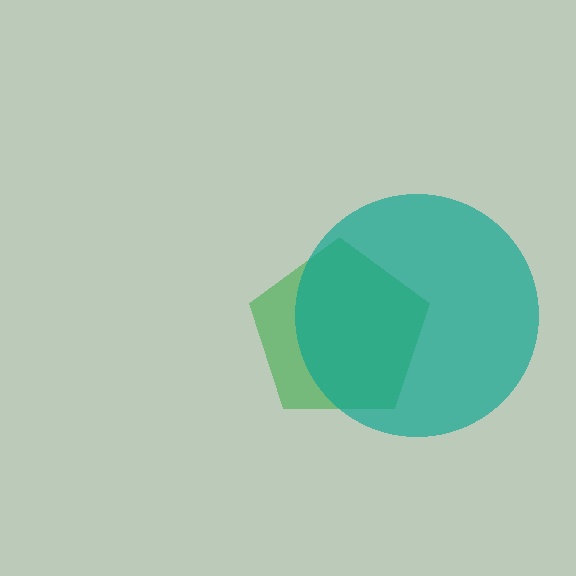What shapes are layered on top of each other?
The layered shapes are: a green pentagon, a teal circle.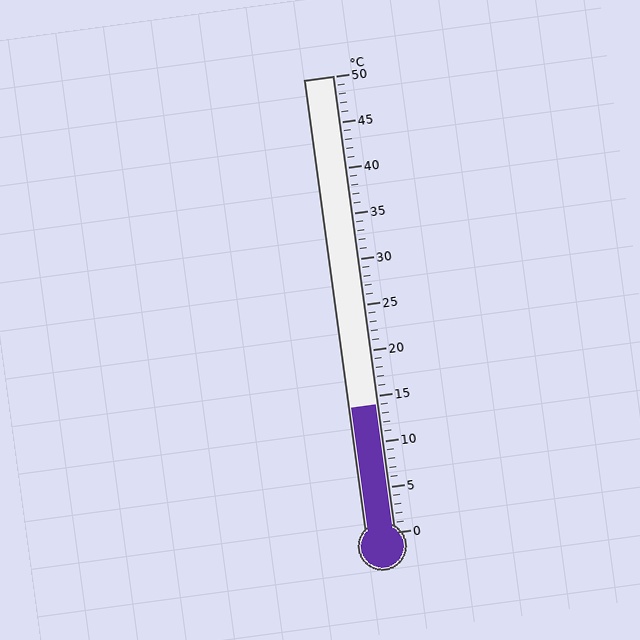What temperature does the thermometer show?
The thermometer shows approximately 14°C.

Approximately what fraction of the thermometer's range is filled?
The thermometer is filled to approximately 30% of its range.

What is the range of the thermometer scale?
The thermometer scale ranges from 0°C to 50°C.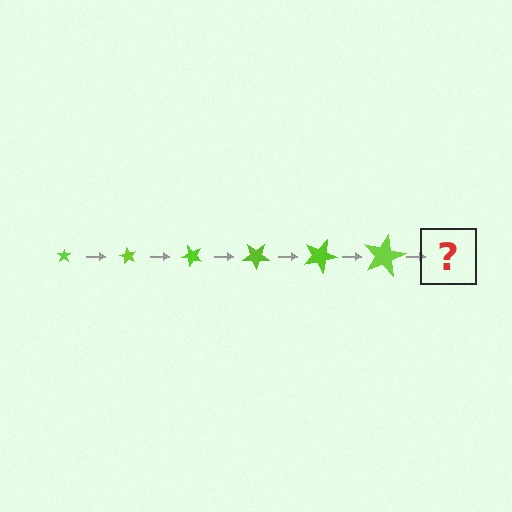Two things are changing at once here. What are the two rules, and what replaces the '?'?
The two rules are that the star grows larger each step and it rotates 60 degrees each step. The '?' should be a star, larger than the previous one and rotated 360 degrees from the start.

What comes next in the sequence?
The next element should be a star, larger than the previous one and rotated 360 degrees from the start.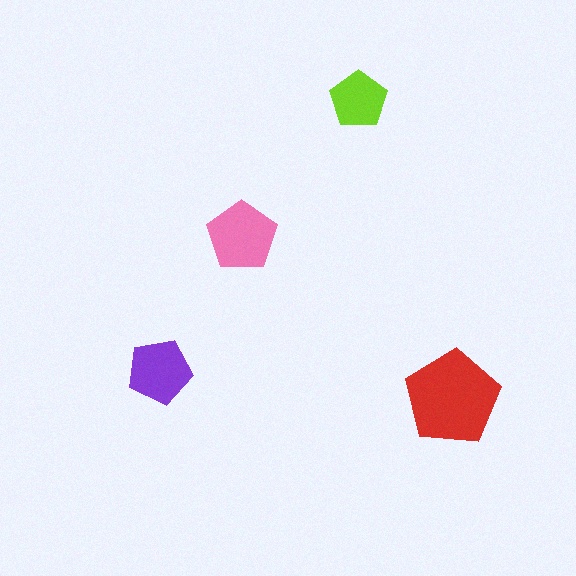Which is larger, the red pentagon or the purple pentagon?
The red one.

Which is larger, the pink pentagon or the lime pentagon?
The pink one.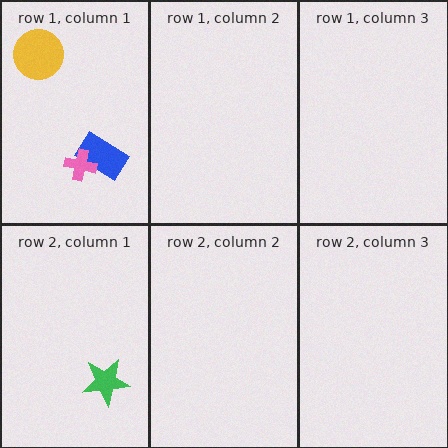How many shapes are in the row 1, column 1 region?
3.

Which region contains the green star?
The row 2, column 1 region.